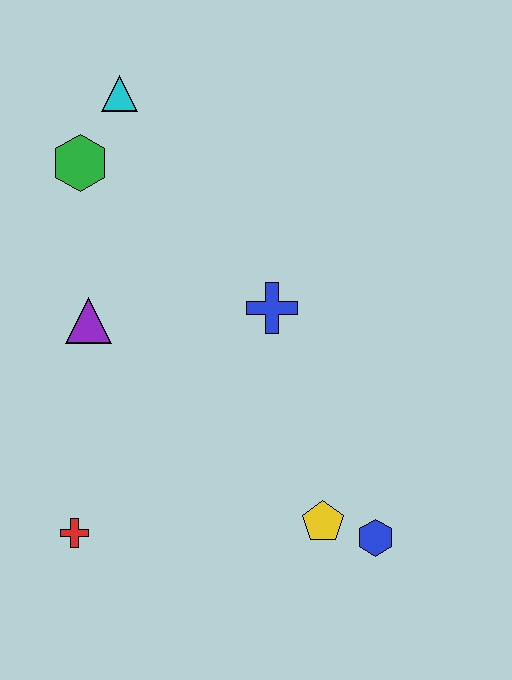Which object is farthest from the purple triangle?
The blue hexagon is farthest from the purple triangle.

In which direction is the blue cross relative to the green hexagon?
The blue cross is to the right of the green hexagon.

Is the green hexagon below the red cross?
No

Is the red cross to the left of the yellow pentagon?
Yes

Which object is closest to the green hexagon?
The cyan triangle is closest to the green hexagon.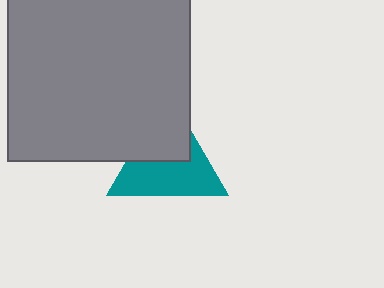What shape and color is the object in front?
The object in front is a gray square.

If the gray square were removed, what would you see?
You would see the complete teal triangle.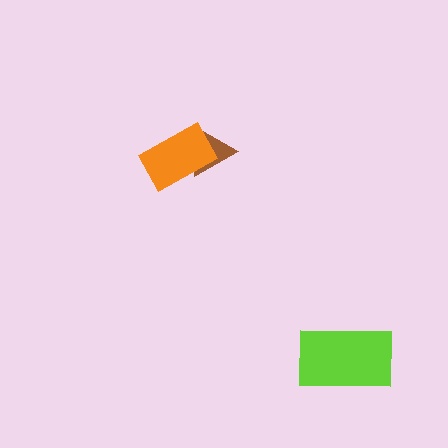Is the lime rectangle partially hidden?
No, no other shape covers it.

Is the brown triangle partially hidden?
Yes, it is partially covered by another shape.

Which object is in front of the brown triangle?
The orange rectangle is in front of the brown triangle.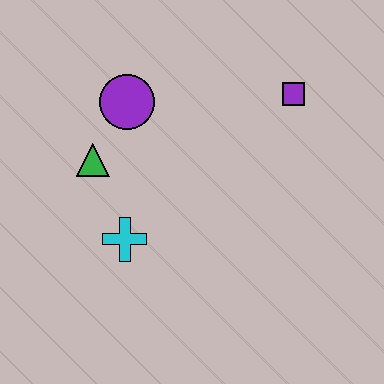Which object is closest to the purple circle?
The green triangle is closest to the purple circle.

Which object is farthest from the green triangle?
The purple square is farthest from the green triangle.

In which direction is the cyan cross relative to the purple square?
The cyan cross is to the left of the purple square.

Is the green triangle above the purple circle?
No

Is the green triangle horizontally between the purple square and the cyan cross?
No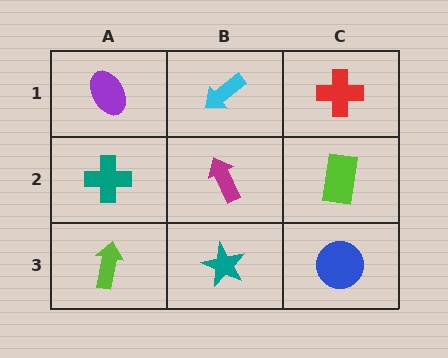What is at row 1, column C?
A red cross.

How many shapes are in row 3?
3 shapes.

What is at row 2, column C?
A lime rectangle.